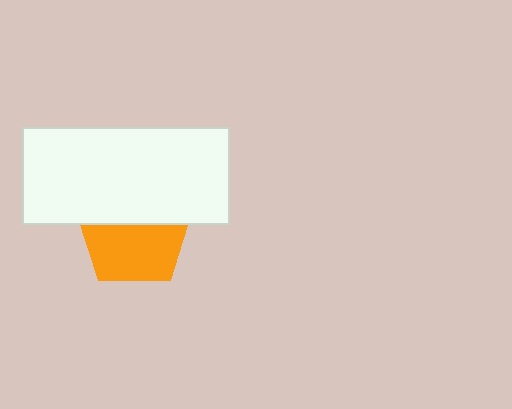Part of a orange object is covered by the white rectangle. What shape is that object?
It is a pentagon.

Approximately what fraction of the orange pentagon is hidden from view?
Roughly 44% of the orange pentagon is hidden behind the white rectangle.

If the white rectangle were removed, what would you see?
You would see the complete orange pentagon.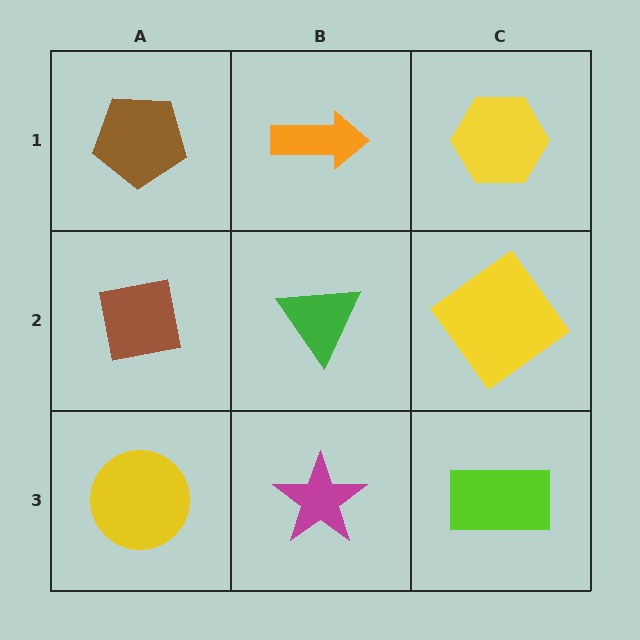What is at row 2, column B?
A green triangle.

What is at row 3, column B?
A magenta star.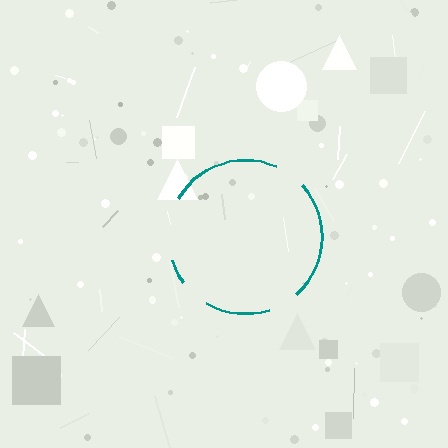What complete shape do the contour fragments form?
The contour fragments form a circle.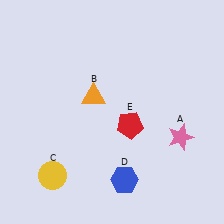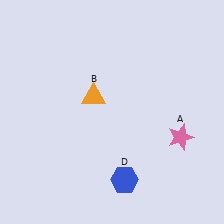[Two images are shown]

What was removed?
The yellow circle (C), the red pentagon (E) were removed in Image 2.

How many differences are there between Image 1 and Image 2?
There are 2 differences between the two images.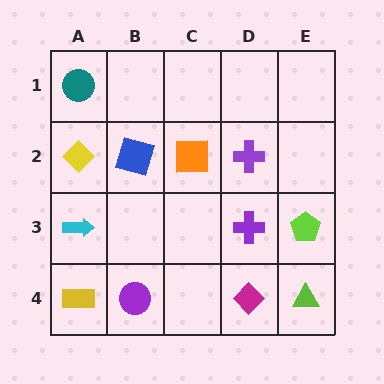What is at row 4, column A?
A yellow rectangle.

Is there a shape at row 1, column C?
No, that cell is empty.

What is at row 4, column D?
A magenta diamond.